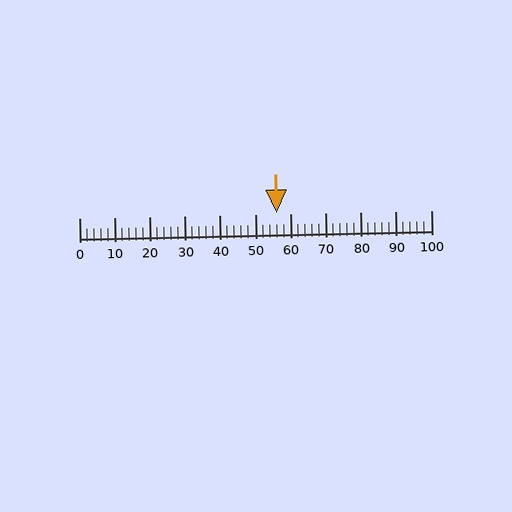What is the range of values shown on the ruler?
The ruler shows values from 0 to 100.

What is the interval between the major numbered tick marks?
The major tick marks are spaced 10 units apart.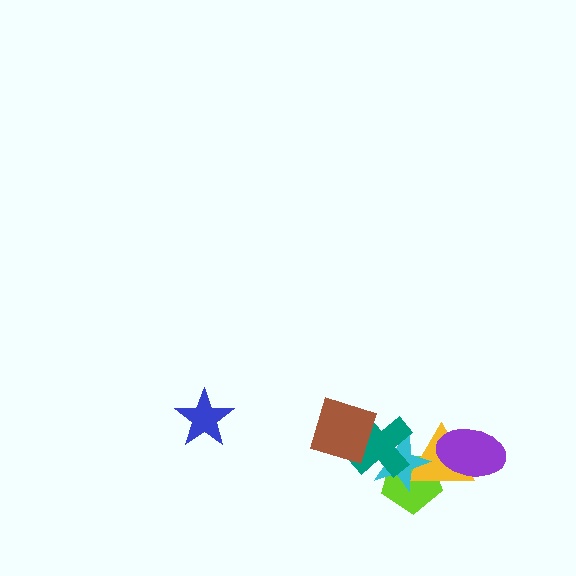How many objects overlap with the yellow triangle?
4 objects overlap with the yellow triangle.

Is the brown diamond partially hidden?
No, no other shape covers it.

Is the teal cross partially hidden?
Yes, it is partially covered by another shape.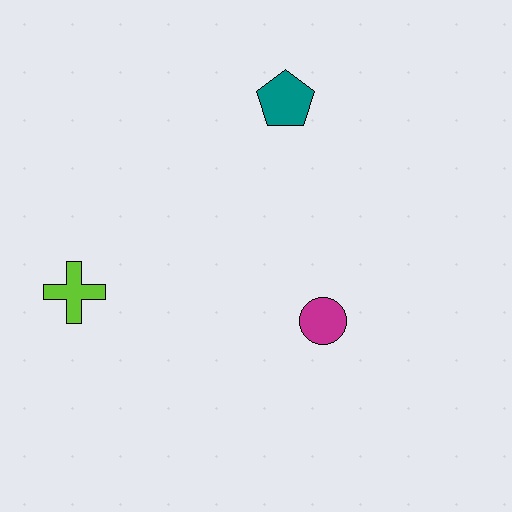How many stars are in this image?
There are no stars.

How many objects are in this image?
There are 3 objects.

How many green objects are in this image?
There are no green objects.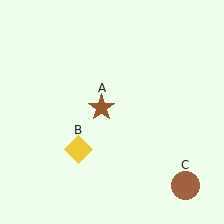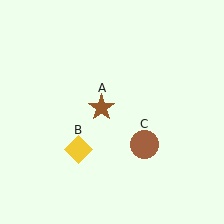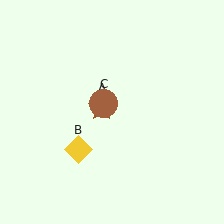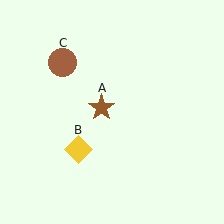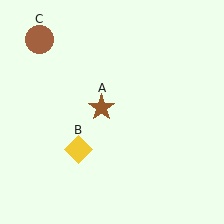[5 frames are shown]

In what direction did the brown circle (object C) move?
The brown circle (object C) moved up and to the left.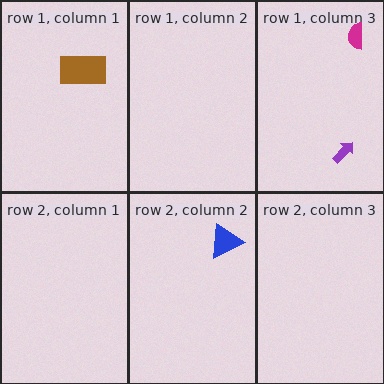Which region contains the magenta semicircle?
The row 1, column 3 region.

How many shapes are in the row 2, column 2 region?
1.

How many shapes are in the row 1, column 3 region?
2.